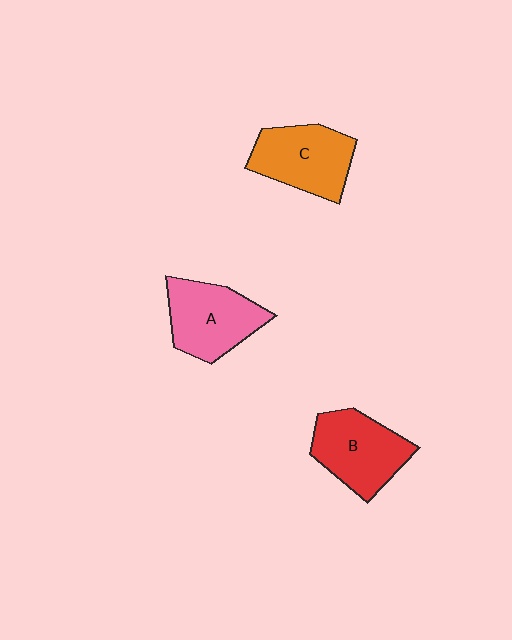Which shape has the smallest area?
Shape C (orange).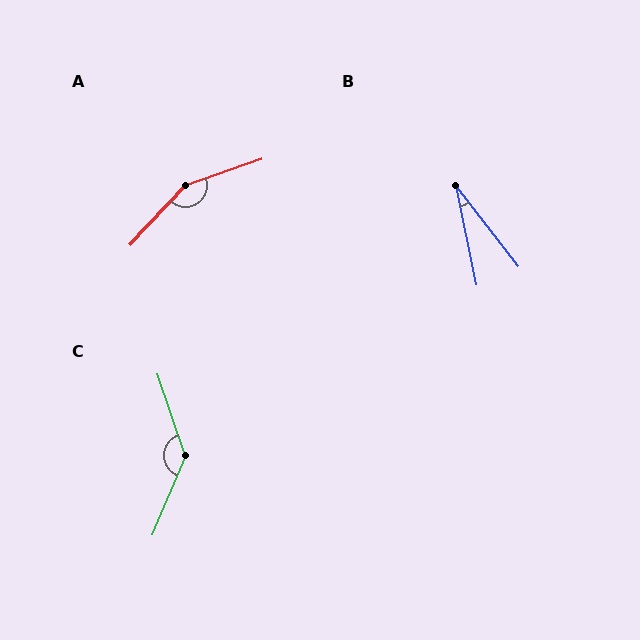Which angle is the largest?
A, at approximately 152 degrees.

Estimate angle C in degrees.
Approximately 139 degrees.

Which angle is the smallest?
B, at approximately 26 degrees.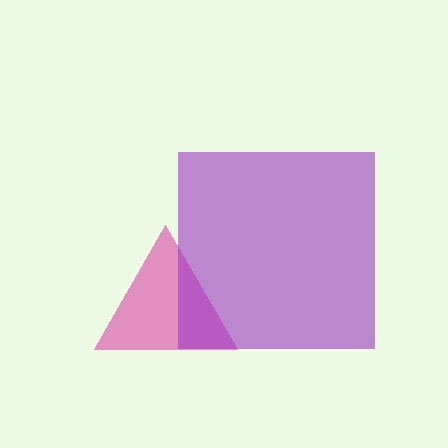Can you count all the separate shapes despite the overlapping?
Yes, there are 2 separate shapes.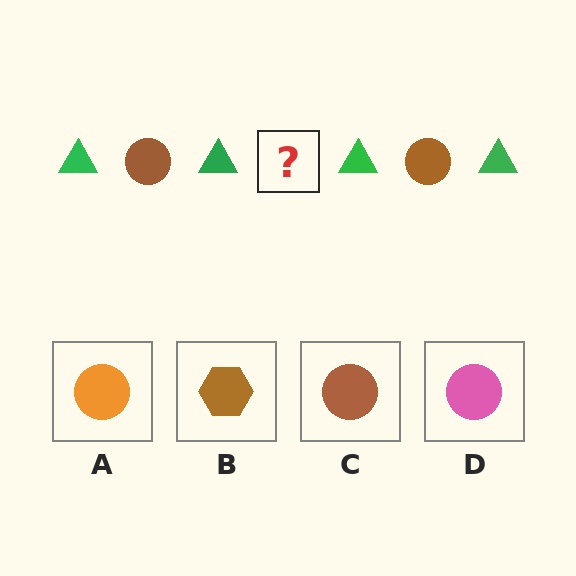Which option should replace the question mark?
Option C.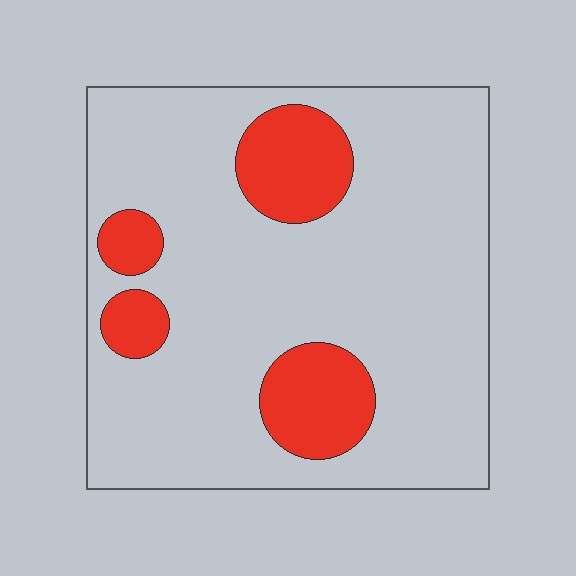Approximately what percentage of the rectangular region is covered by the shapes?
Approximately 20%.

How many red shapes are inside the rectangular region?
4.